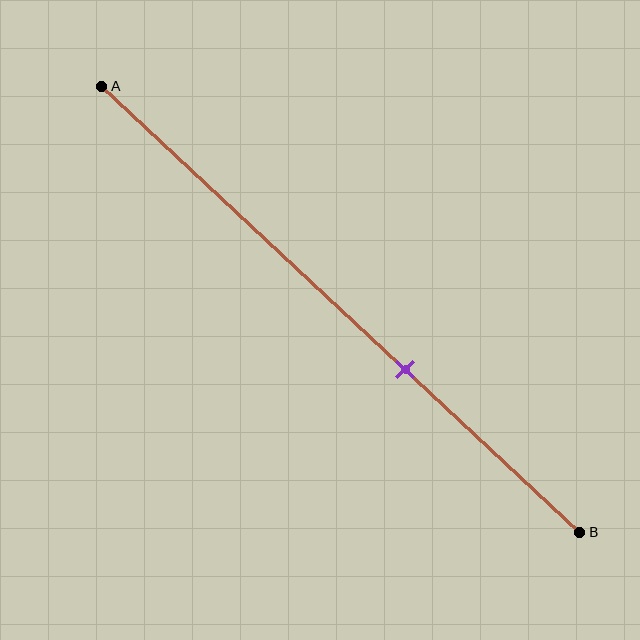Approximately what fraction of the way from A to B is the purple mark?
The purple mark is approximately 65% of the way from A to B.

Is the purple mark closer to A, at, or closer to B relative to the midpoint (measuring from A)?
The purple mark is closer to point B than the midpoint of segment AB.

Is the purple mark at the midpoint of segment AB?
No, the mark is at about 65% from A, not at the 50% midpoint.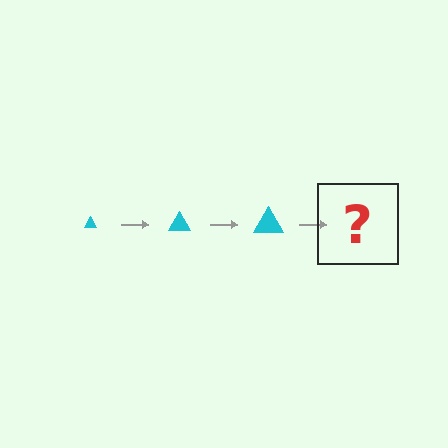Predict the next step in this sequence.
The next step is a cyan triangle, larger than the previous one.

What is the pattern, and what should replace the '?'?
The pattern is that the triangle gets progressively larger each step. The '?' should be a cyan triangle, larger than the previous one.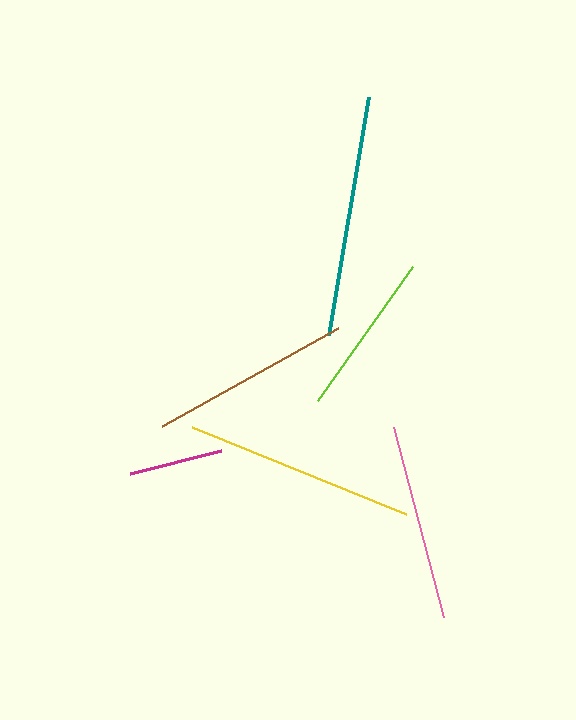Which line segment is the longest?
The teal line is the longest at approximately 241 pixels.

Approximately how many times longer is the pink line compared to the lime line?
The pink line is approximately 1.2 times the length of the lime line.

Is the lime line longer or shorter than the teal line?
The teal line is longer than the lime line.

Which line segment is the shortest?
The magenta line is the shortest at approximately 94 pixels.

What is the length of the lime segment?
The lime segment is approximately 164 pixels long.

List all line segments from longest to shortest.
From longest to shortest: teal, yellow, brown, pink, lime, magenta.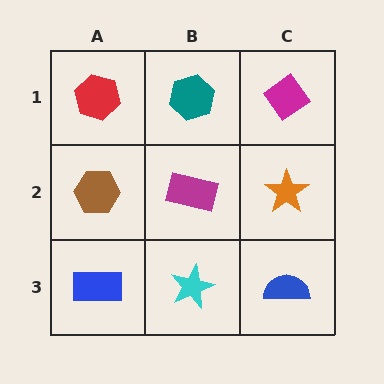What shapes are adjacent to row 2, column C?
A magenta diamond (row 1, column C), a blue semicircle (row 3, column C), a magenta rectangle (row 2, column B).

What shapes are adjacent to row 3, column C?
An orange star (row 2, column C), a cyan star (row 3, column B).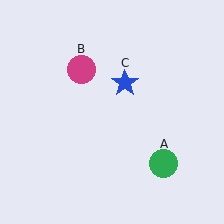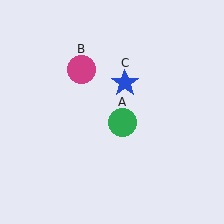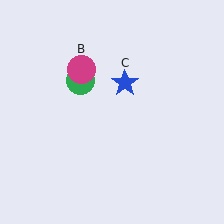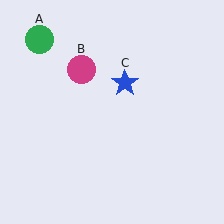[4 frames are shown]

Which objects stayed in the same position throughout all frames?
Magenta circle (object B) and blue star (object C) remained stationary.